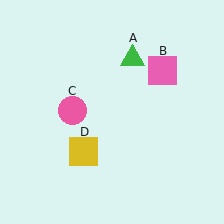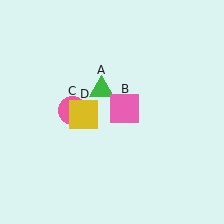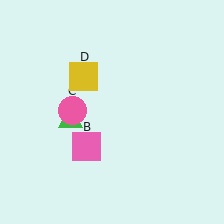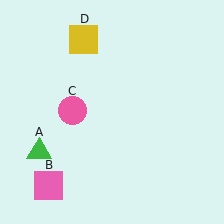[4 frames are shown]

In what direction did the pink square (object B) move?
The pink square (object B) moved down and to the left.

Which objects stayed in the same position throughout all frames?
Pink circle (object C) remained stationary.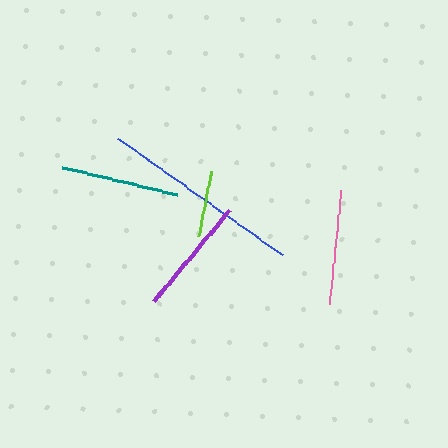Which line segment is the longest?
The blue line is the longest at approximately 202 pixels.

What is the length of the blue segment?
The blue segment is approximately 202 pixels long.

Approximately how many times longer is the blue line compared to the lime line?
The blue line is approximately 3.1 times the length of the lime line.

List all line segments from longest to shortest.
From longest to shortest: blue, teal, purple, pink, lime.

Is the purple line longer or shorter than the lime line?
The purple line is longer than the lime line.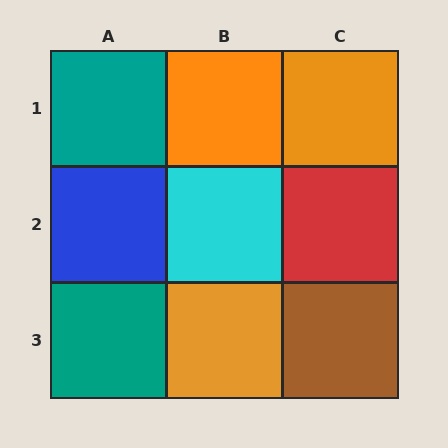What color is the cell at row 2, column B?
Cyan.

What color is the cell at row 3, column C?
Brown.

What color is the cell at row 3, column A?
Teal.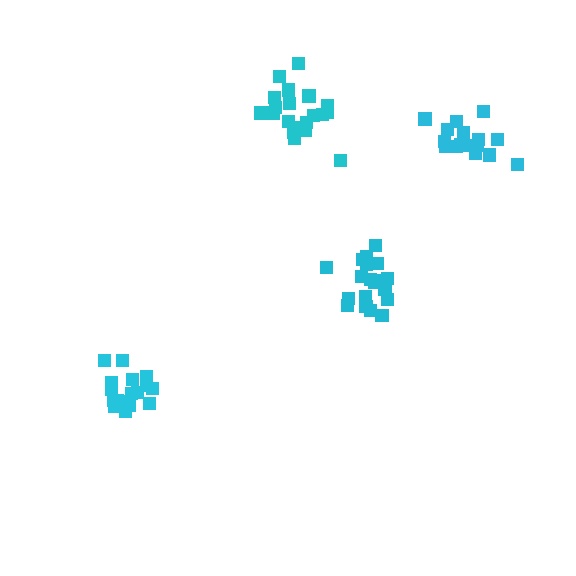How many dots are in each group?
Group 1: 21 dots, Group 2: 18 dots, Group 3: 21 dots, Group 4: 17 dots (77 total).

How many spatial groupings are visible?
There are 4 spatial groupings.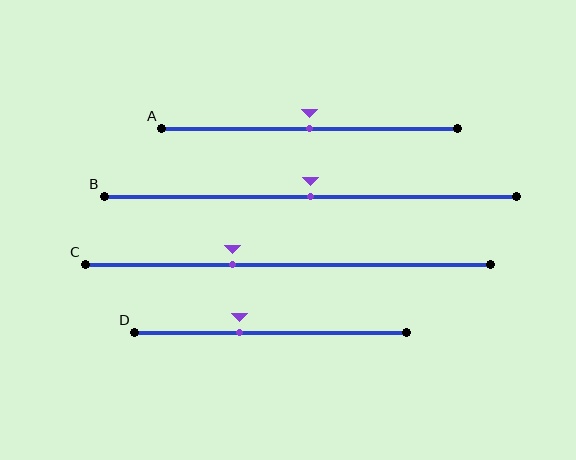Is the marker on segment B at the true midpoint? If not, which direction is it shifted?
Yes, the marker on segment B is at the true midpoint.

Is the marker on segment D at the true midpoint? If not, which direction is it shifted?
No, the marker on segment D is shifted to the left by about 11% of the segment length.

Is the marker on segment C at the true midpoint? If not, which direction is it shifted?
No, the marker on segment C is shifted to the left by about 14% of the segment length.